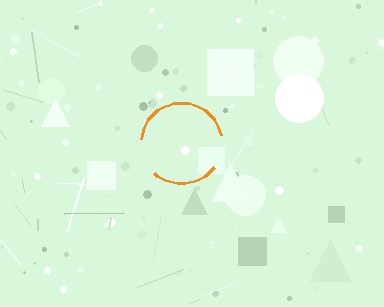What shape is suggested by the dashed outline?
The dashed outline suggests a circle.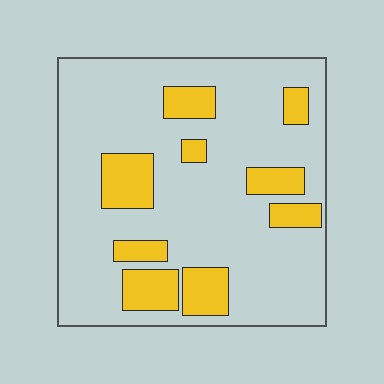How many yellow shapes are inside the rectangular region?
9.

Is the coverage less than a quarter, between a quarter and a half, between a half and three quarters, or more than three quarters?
Less than a quarter.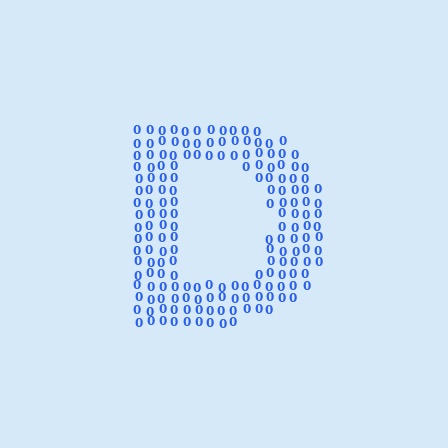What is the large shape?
The large shape is the letter D.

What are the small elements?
The small elements are digit 0's.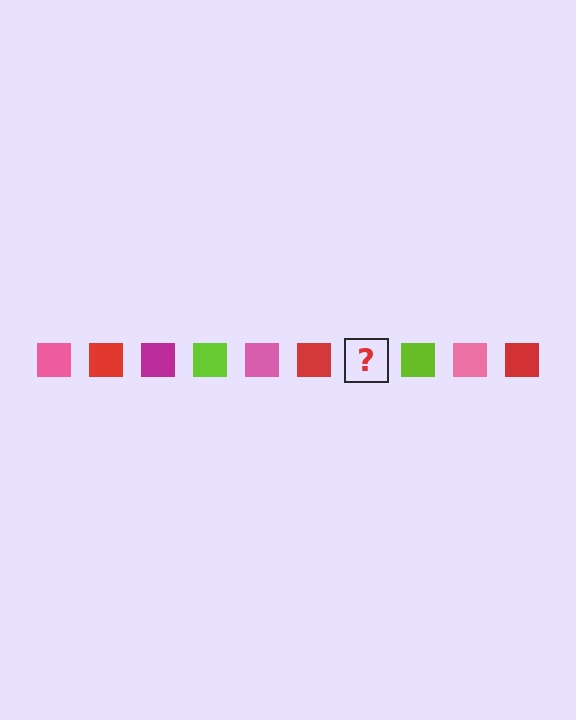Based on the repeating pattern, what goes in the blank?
The blank should be a magenta square.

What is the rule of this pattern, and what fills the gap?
The rule is that the pattern cycles through pink, red, magenta, lime squares. The gap should be filled with a magenta square.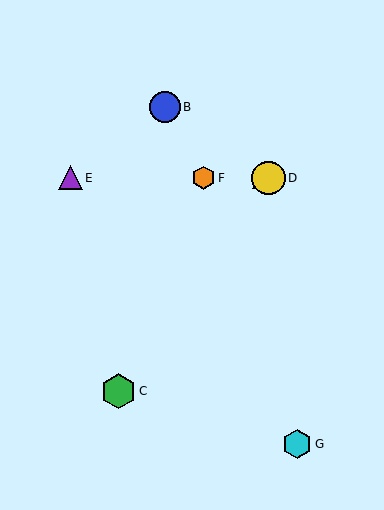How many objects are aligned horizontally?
4 objects (A, D, E, F) are aligned horizontally.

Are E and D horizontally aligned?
Yes, both are at y≈178.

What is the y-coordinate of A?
Object A is at y≈178.